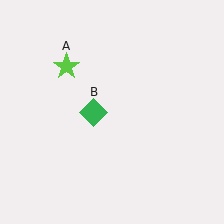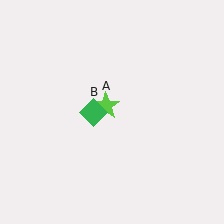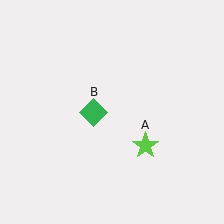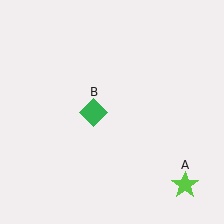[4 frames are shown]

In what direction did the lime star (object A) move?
The lime star (object A) moved down and to the right.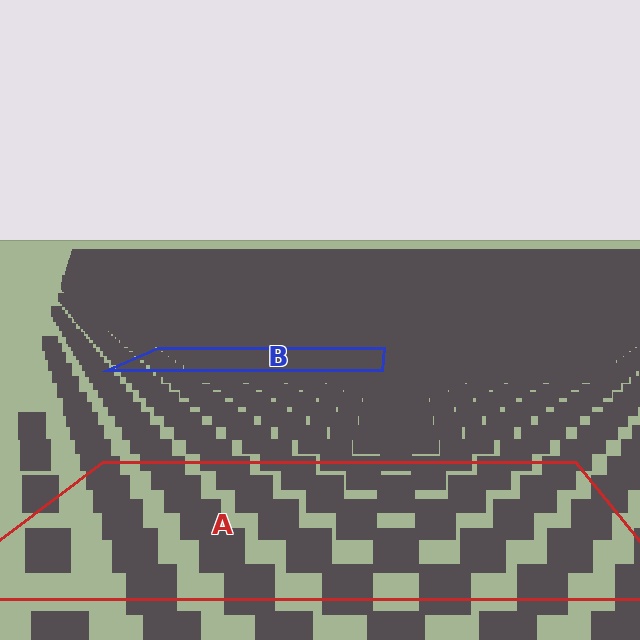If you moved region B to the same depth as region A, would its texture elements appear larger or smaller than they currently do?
They would appear larger. At a closer depth, the same texture elements are projected at a bigger on-screen size.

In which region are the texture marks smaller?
The texture marks are smaller in region B, because it is farther away.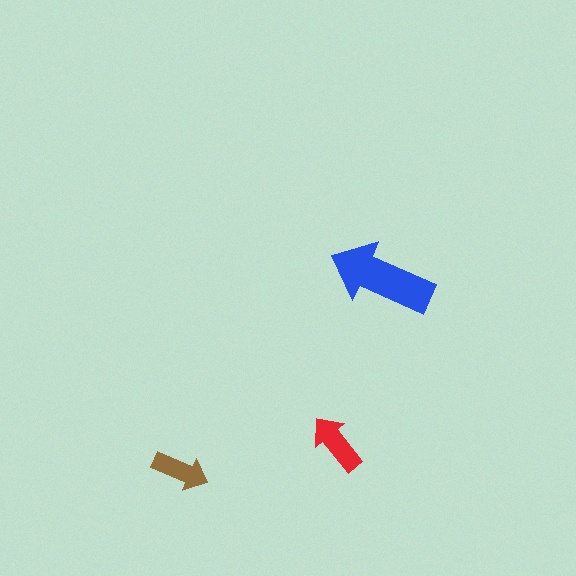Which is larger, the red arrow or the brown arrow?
The red one.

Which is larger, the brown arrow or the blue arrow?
The blue one.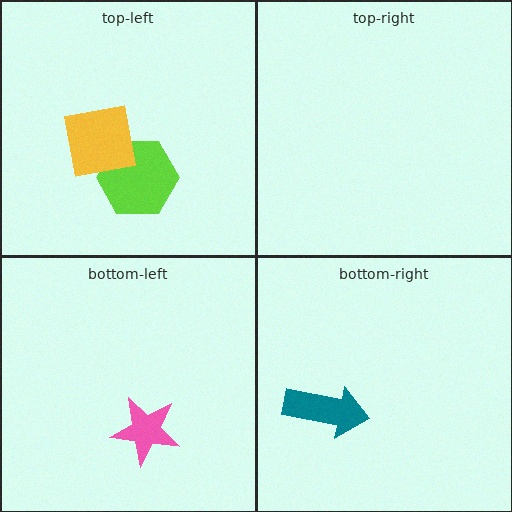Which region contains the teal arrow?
The bottom-right region.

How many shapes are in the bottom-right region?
1.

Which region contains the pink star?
The bottom-left region.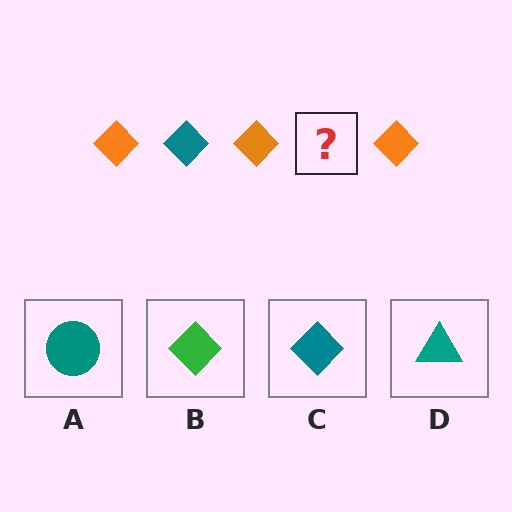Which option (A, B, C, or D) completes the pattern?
C.